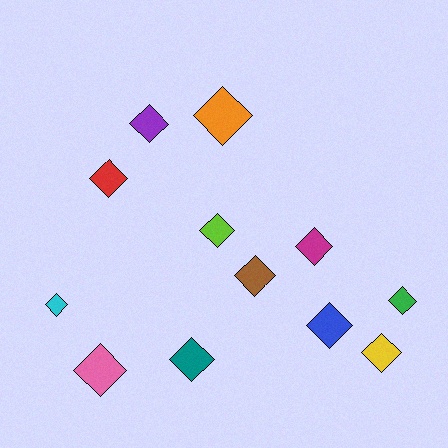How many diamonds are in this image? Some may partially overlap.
There are 12 diamonds.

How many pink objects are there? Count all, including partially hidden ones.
There is 1 pink object.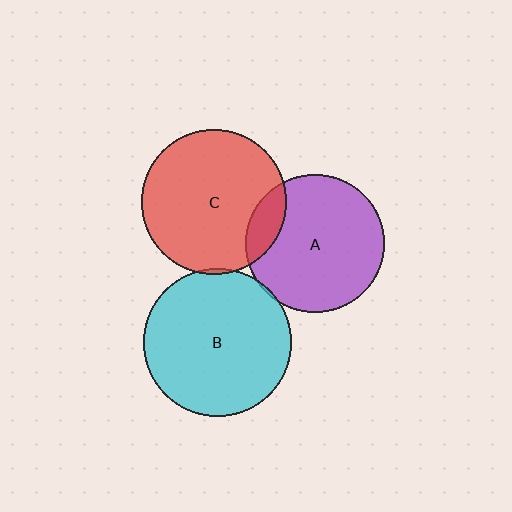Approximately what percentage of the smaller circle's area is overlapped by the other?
Approximately 5%.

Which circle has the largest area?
Circle B (cyan).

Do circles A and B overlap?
Yes.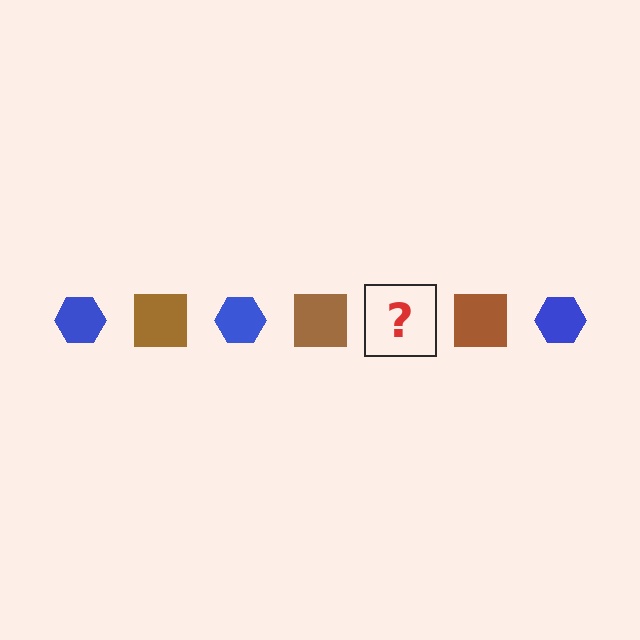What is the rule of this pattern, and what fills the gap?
The rule is that the pattern alternates between blue hexagon and brown square. The gap should be filled with a blue hexagon.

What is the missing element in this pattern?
The missing element is a blue hexagon.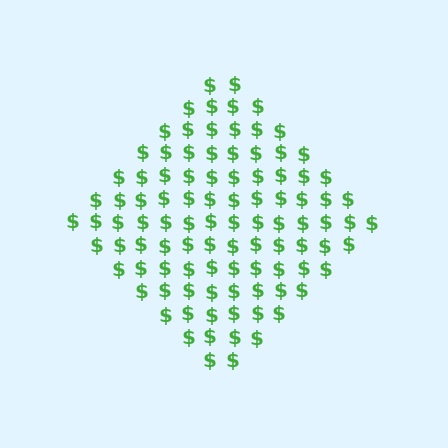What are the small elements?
The small elements are dollar signs.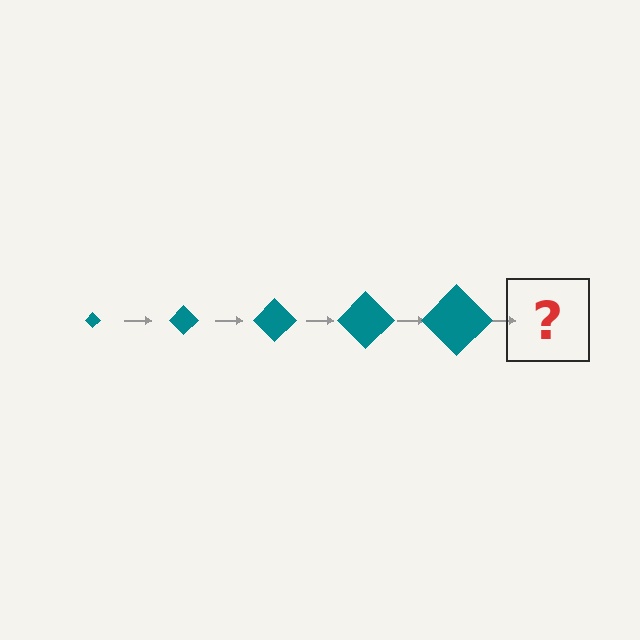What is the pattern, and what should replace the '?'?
The pattern is that the diamond gets progressively larger each step. The '?' should be a teal diamond, larger than the previous one.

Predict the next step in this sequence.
The next step is a teal diamond, larger than the previous one.